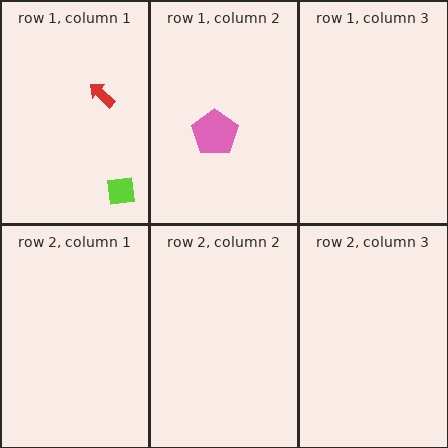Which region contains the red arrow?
The row 1, column 1 region.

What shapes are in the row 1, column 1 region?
The lime square, the red arrow.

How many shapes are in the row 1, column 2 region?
1.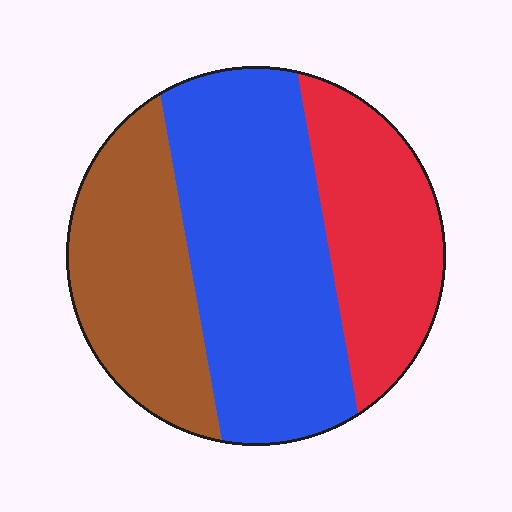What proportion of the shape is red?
Red covers about 25% of the shape.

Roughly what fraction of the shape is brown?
Brown covers around 30% of the shape.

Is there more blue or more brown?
Blue.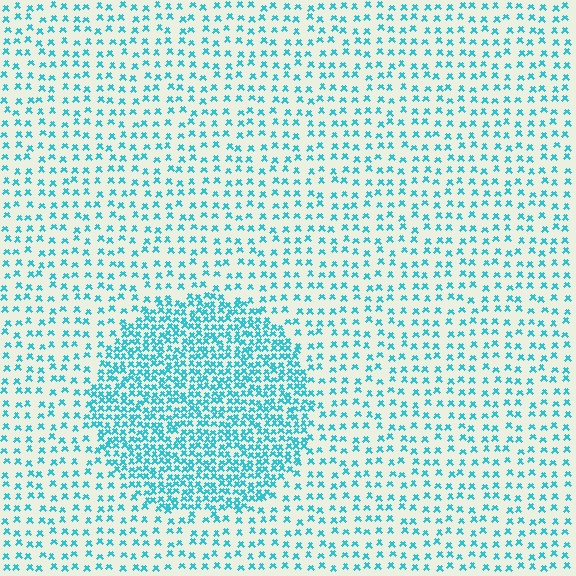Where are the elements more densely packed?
The elements are more densely packed inside the circle boundary.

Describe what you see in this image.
The image contains small cyan elements arranged at two different densities. A circle-shaped region is visible where the elements are more densely packed than the surrounding area.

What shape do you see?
I see a circle.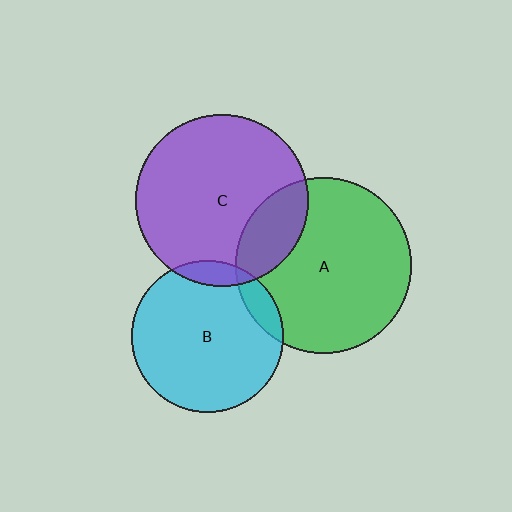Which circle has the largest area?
Circle A (green).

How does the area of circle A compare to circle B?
Approximately 1.3 times.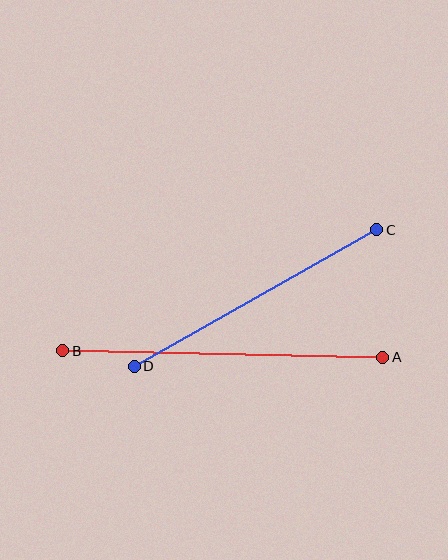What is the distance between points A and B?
The distance is approximately 320 pixels.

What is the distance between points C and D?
The distance is approximately 278 pixels.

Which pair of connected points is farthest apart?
Points A and B are farthest apart.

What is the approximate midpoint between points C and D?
The midpoint is at approximately (256, 298) pixels.